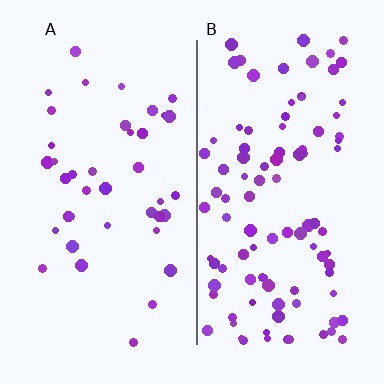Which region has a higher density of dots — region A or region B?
B (the right).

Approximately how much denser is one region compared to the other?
Approximately 2.5× — region B over region A.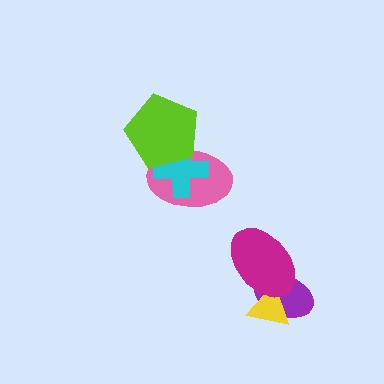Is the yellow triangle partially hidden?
Yes, it is partially covered by another shape.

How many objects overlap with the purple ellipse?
2 objects overlap with the purple ellipse.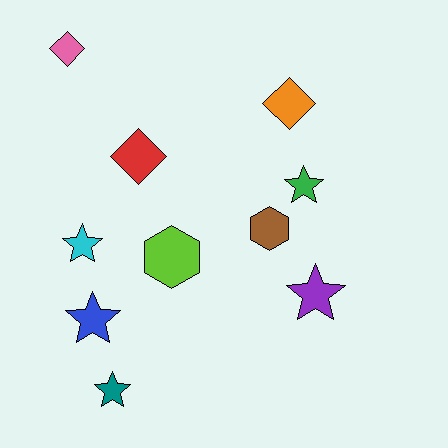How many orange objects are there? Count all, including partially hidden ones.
There is 1 orange object.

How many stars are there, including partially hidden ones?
There are 5 stars.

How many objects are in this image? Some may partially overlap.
There are 10 objects.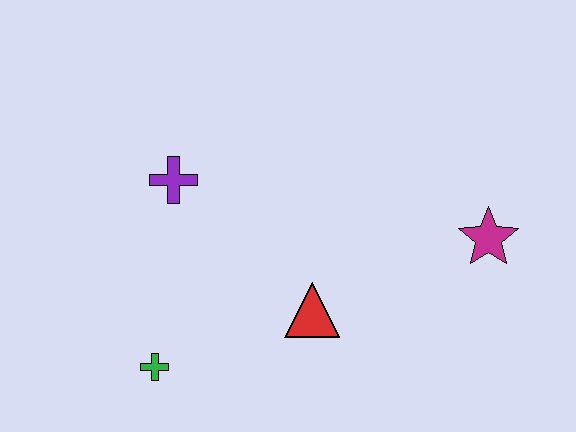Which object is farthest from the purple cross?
The magenta star is farthest from the purple cross.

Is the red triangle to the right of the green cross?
Yes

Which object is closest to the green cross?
The red triangle is closest to the green cross.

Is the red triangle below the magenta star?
Yes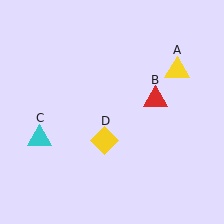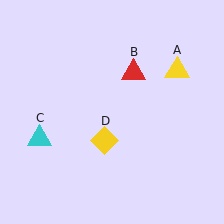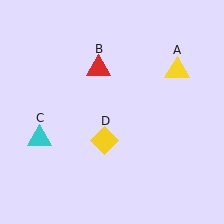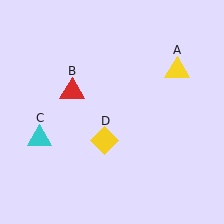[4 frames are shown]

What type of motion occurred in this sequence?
The red triangle (object B) rotated counterclockwise around the center of the scene.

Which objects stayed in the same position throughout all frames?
Yellow triangle (object A) and cyan triangle (object C) and yellow diamond (object D) remained stationary.